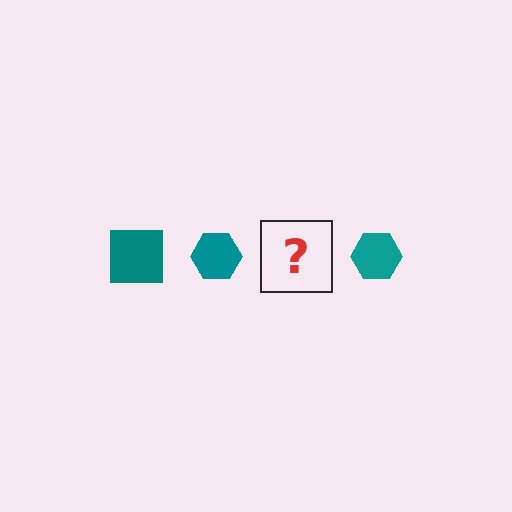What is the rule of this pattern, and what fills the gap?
The rule is that the pattern cycles through square, hexagon shapes in teal. The gap should be filled with a teal square.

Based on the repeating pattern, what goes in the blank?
The blank should be a teal square.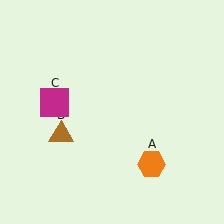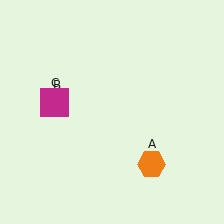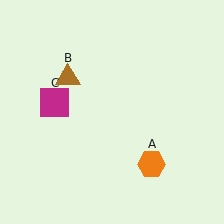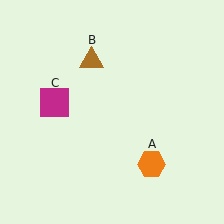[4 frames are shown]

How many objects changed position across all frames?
1 object changed position: brown triangle (object B).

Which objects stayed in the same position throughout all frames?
Orange hexagon (object A) and magenta square (object C) remained stationary.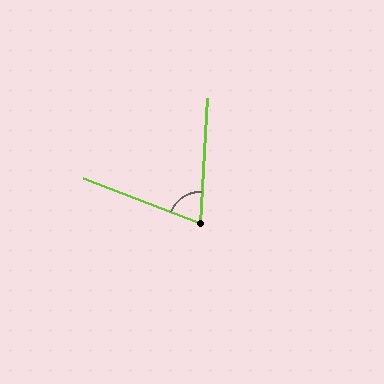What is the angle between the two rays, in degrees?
Approximately 73 degrees.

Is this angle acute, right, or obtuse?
It is acute.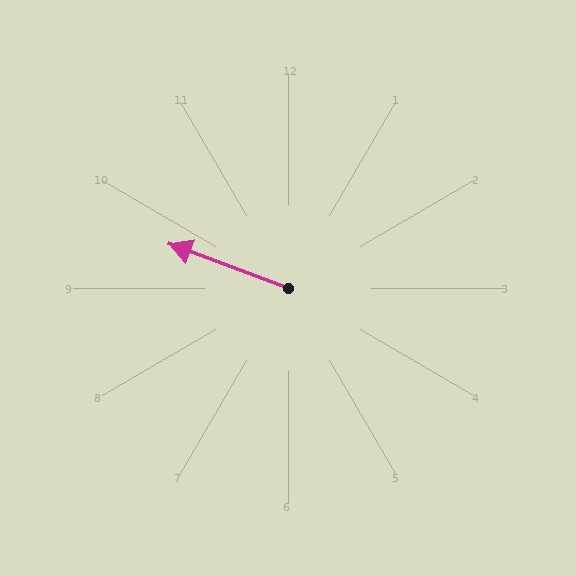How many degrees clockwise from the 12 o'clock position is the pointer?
Approximately 291 degrees.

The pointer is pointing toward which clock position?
Roughly 10 o'clock.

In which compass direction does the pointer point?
West.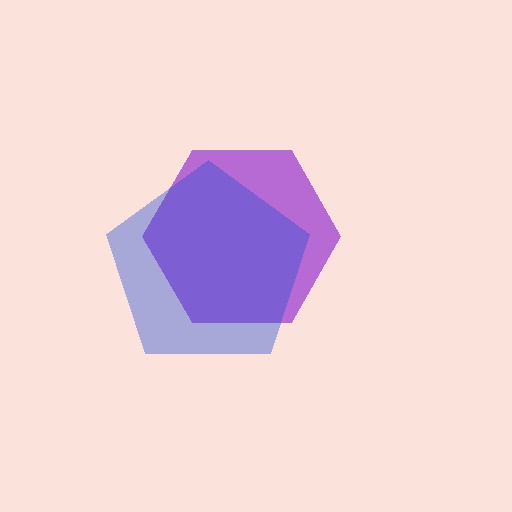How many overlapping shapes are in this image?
There are 2 overlapping shapes in the image.